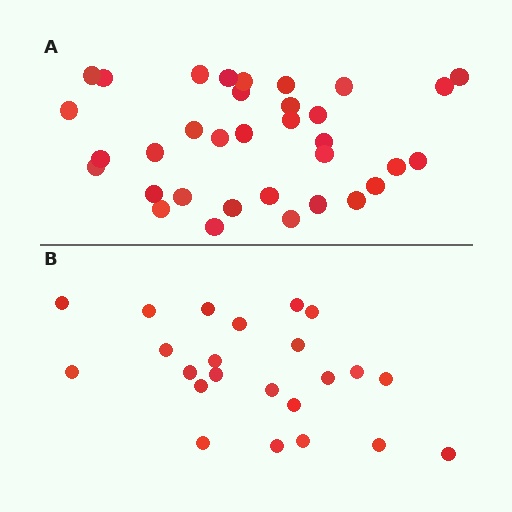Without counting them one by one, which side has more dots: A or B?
Region A (the top region) has more dots.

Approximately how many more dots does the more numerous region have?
Region A has roughly 12 or so more dots than region B.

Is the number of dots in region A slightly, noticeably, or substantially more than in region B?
Region A has substantially more. The ratio is roughly 1.5 to 1.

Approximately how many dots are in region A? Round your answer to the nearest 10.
About 30 dots. (The exact count is 34, which rounds to 30.)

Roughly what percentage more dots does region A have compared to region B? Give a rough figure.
About 50% more.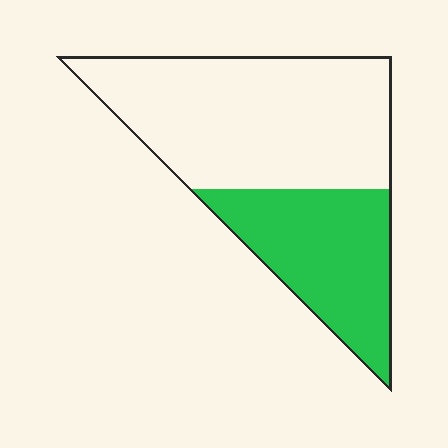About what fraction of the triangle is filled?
About three eighths (3/8).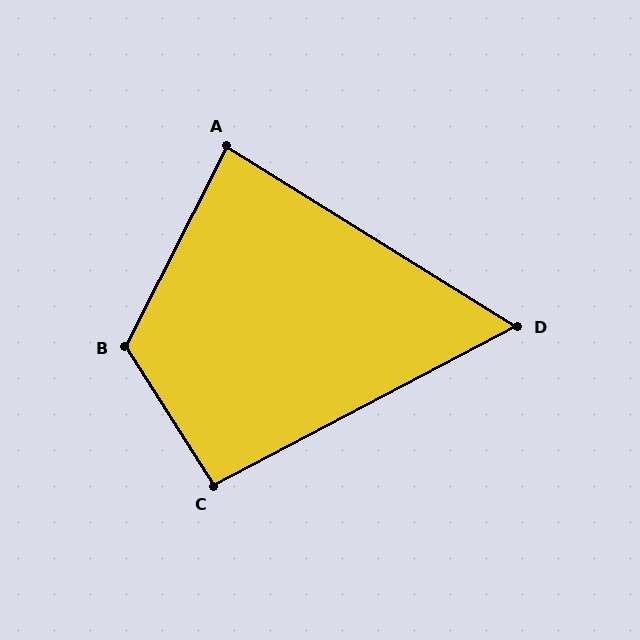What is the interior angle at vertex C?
Approximately 95 degrees (approximately right).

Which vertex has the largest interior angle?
B, at approximately 121 degrees.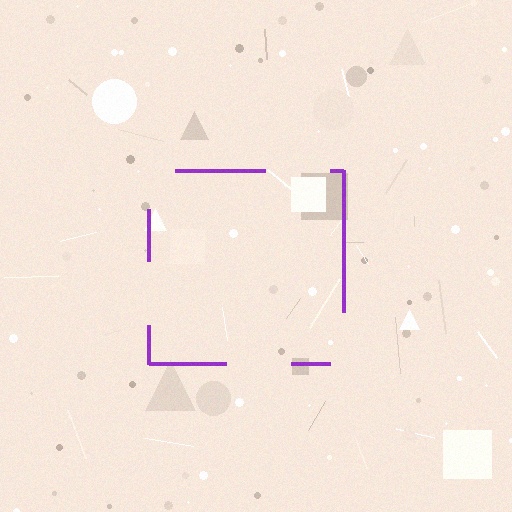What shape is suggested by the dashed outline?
The dashed outline suggests a square.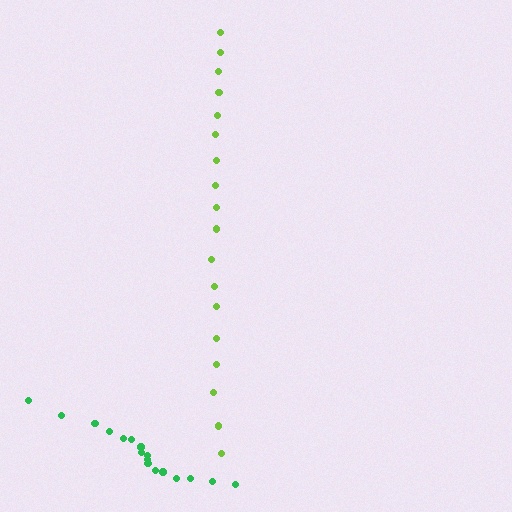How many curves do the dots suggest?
There are 2 distinct paths.